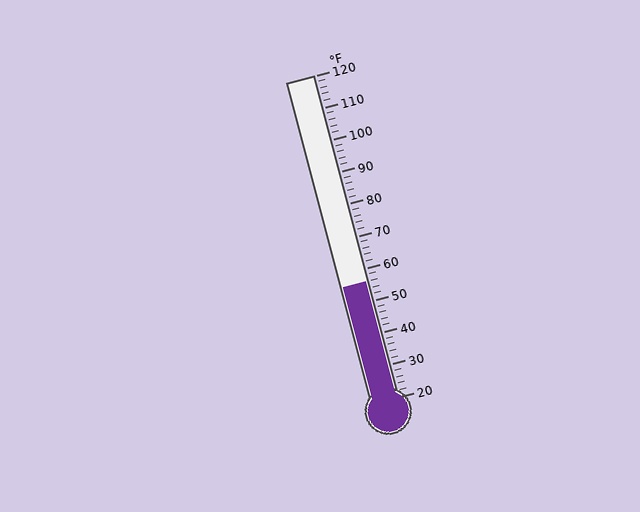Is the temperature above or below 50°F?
The temperature is above 50°F.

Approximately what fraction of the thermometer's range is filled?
The thermometer is filled to approximately 35% of its range.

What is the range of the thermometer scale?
The thermometer scale ranges from 20°F to 120°F.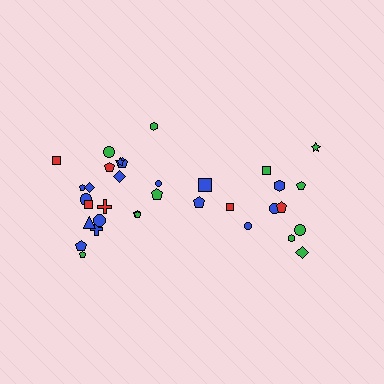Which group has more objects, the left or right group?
The left group.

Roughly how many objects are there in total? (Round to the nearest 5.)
Roughly 35 objects in total.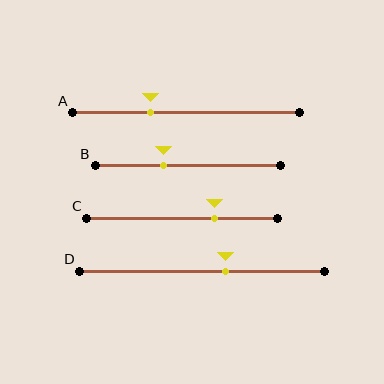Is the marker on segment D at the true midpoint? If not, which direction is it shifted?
No, the marker on segment D is shifted to the right by about 10% of the segment length.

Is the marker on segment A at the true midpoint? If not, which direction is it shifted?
No, the marker on segment A is shifted to the left by about 15% of the segment length.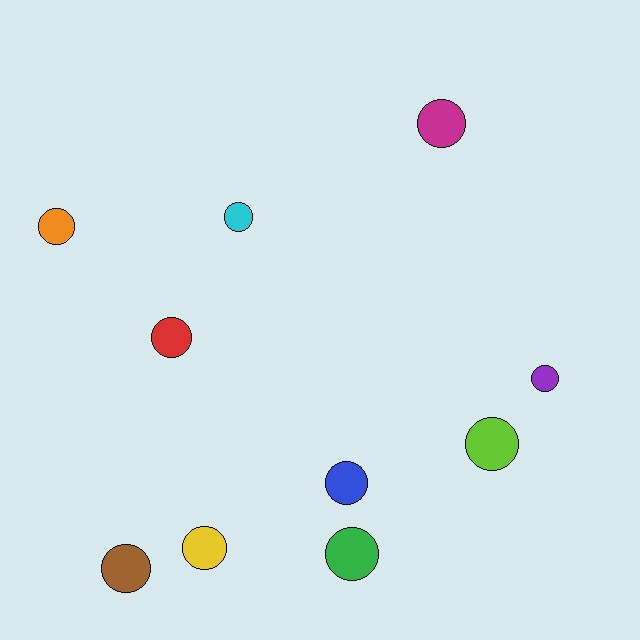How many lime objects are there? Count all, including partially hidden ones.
There is 1 lime object.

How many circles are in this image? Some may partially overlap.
There are 10 circles.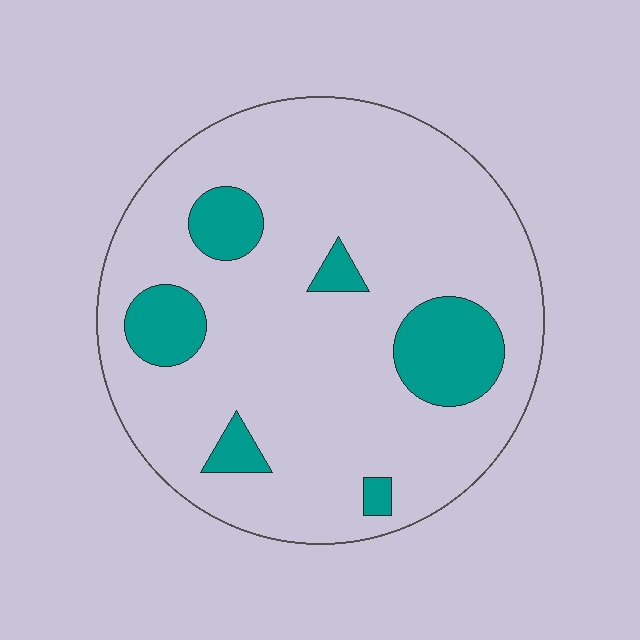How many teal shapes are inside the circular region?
6.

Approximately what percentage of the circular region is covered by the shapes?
Approximately 15%.